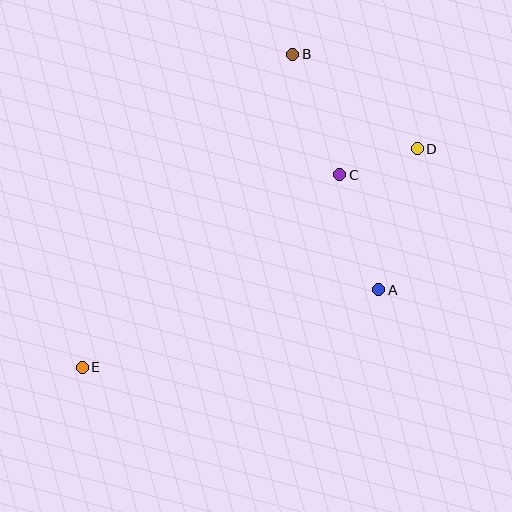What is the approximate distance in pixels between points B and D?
The distance between B and D is approximately 157 pixels.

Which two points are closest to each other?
Points C and D are closest to each other.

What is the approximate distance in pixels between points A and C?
The distance between A and C is approximately 122 pixels.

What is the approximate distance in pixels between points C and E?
The distance between C and E is approximately 322 pixels.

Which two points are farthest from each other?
Points D and E are farthest from each other.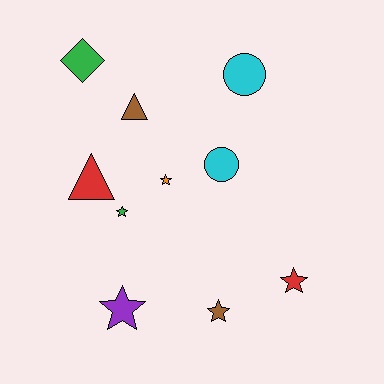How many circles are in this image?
There are 2 circles.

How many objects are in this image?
There are 10 objects.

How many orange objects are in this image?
There is 1 orange object.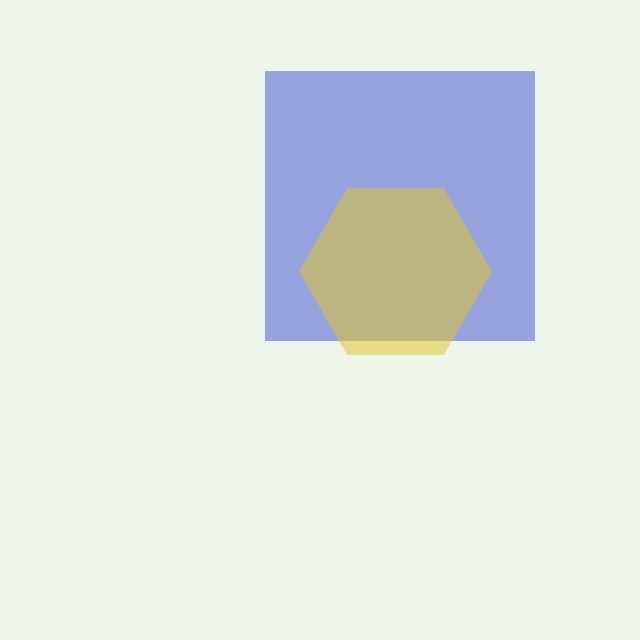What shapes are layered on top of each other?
The layered shapes are: a blue square, a yellow hexagon.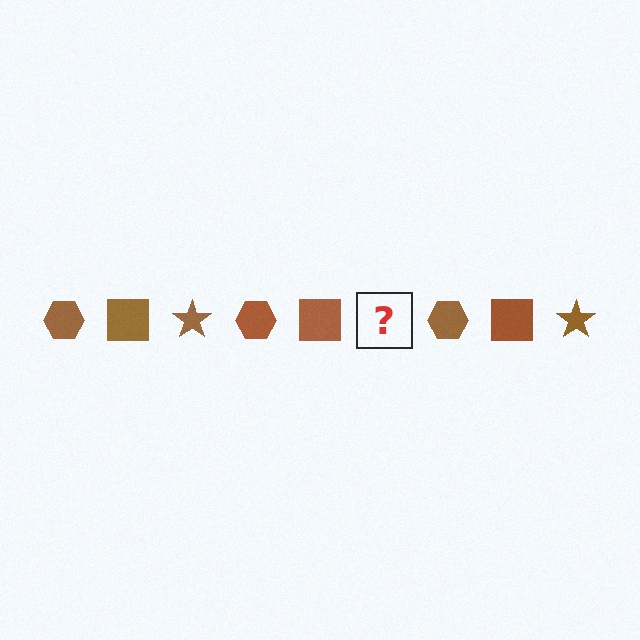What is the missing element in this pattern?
The missing element is a brown star.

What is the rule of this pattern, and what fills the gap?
The rule is that the pattern cycles through hexagon, square, star shapes in brown. The gap should be filled with a brown star.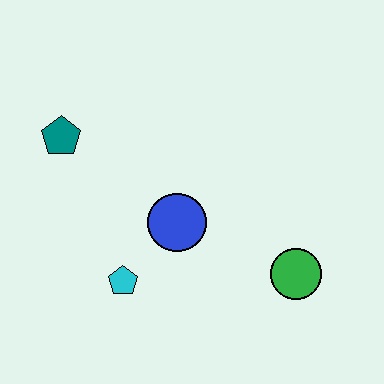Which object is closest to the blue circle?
The cyan pentagon is closest to the blue circle.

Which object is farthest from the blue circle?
The teal pentagon is farthest from the blue circle.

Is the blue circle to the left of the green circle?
Yes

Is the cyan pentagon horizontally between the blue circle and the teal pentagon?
Yes